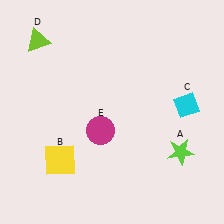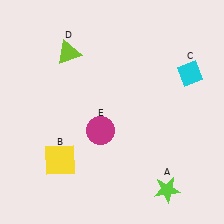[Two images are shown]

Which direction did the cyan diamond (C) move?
The cyan diamond (C) moved up.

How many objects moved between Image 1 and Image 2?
3 objects moved between the two images.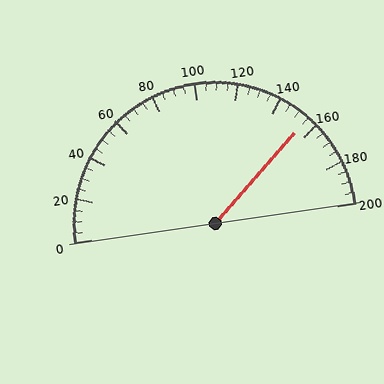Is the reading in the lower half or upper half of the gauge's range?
The reading is in the upper half of the range (0 to 200).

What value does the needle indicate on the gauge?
The needle indicates approximately 155.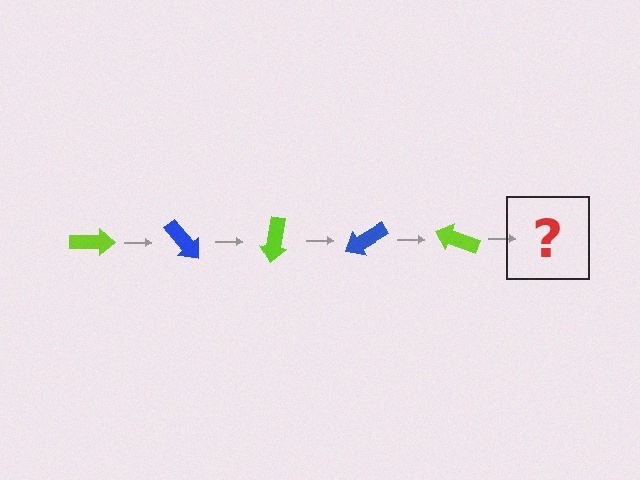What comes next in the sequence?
The next element should be a blue arrow, rotated 250 degrees from the start.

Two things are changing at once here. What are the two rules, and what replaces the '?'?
The two rules are that it rotates 50 degrees each step and the color cycles through lime and blue. The '?' should be a blue arrow, rotated 250 degrees from the start.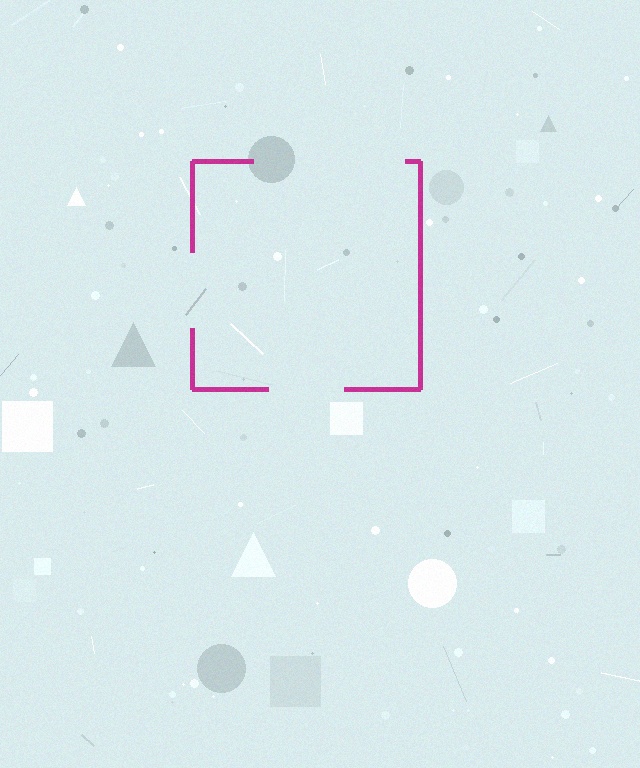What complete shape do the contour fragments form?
The contour fragments form a square.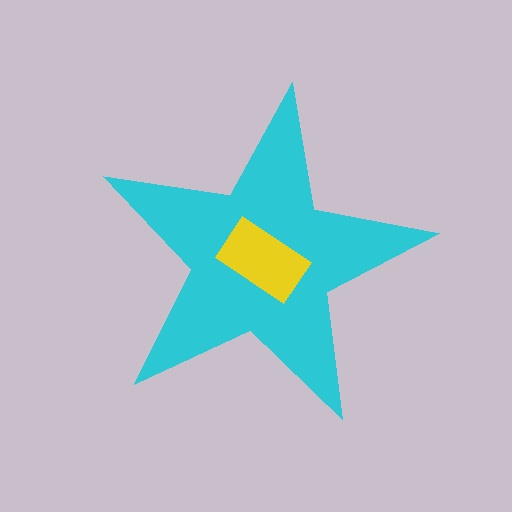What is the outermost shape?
The cyan star.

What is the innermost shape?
The yellow rectangle.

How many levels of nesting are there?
2.